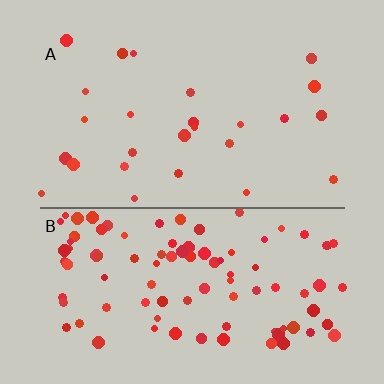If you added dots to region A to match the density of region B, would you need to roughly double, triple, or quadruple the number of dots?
Approximately quadruple.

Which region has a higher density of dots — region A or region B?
B (the bottom).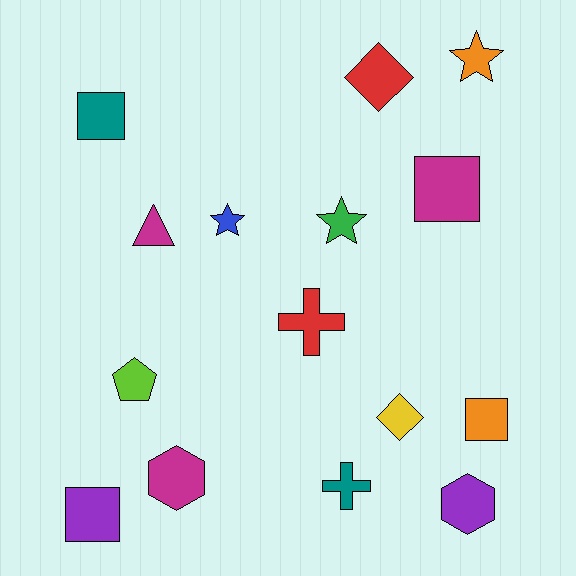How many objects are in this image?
There are 15 objects.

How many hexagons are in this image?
There are 2 hexagons.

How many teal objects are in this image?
There are 2 teal objects.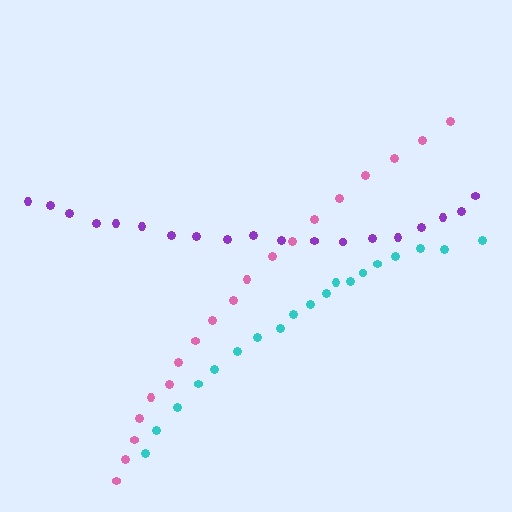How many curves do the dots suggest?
There are 3 distinct paths.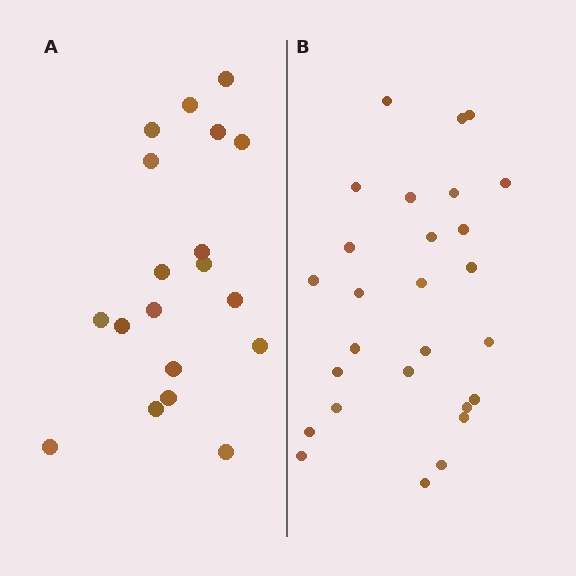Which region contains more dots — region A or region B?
Region B (the right region) has more dots.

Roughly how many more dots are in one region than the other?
Region B has roughly 8 or so more dots than region A.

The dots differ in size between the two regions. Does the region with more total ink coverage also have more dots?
No. Region A has more total ink coverage because its dots are larger, but region B actually contains more individual dots. Total area can be misleading — the number of items is what matters here.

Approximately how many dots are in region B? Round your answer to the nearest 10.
About 30 dots. (The exact count is 27, which rounds to 30.)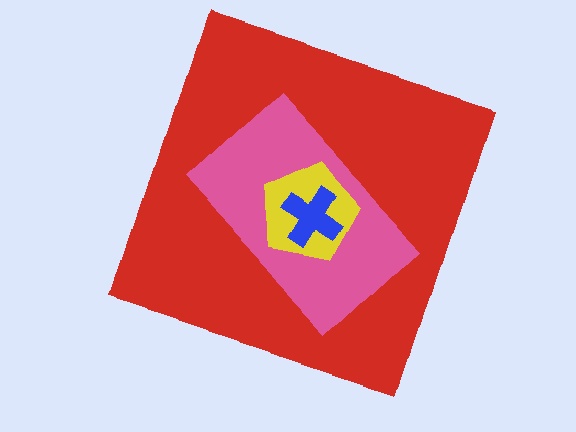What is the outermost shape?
The red square.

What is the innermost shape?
The blue cross.